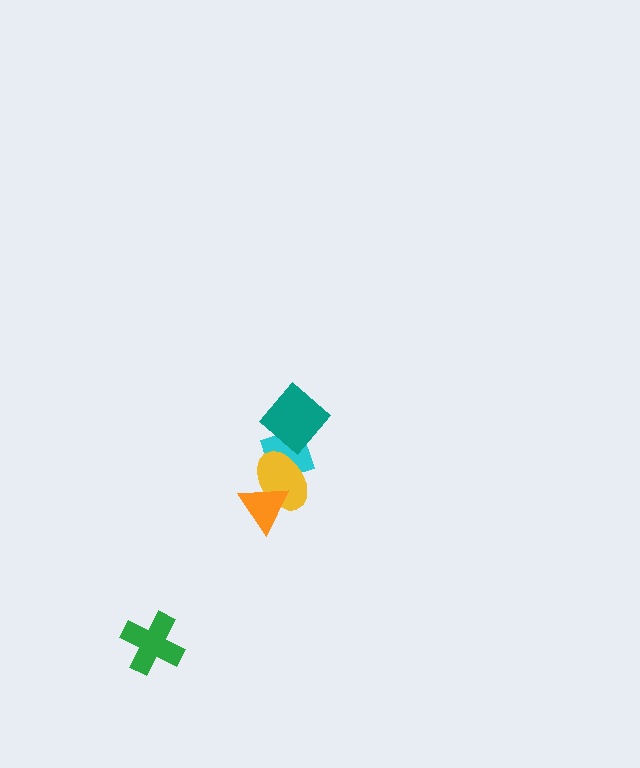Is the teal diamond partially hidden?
No, no other shape covers it.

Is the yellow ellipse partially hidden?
Yes, it is partially covered by another shape.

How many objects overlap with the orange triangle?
1 object overlaps with the orange triangle.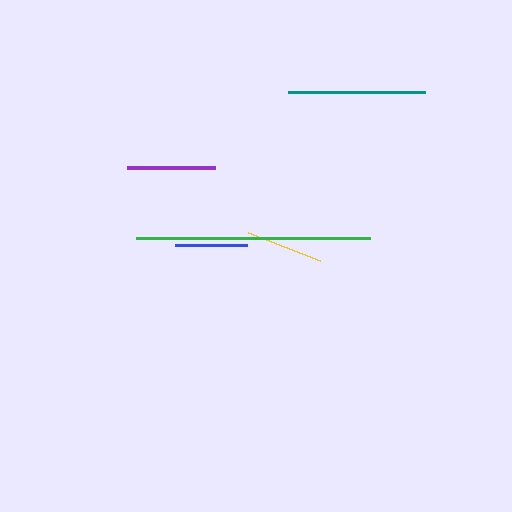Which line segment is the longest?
The green line is the longest at approximately 234 pixels.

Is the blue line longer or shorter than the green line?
The green line is longer than the blue line.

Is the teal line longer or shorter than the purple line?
The teal line is longer than the purple line.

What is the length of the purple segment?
The purple segment is approximately 87 pixels long.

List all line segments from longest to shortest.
From longest to shortest: green, teal, purple, yellow, blue.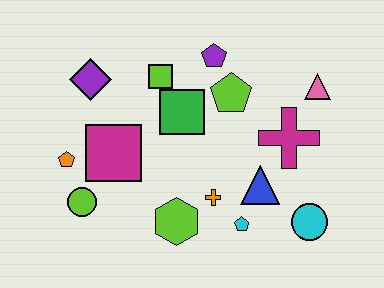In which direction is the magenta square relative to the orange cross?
The magenta square is to the left of the orange cross.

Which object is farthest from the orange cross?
The purple diamond is farthest from the orange cross.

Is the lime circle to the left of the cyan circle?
Yes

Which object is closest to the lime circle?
The orange pentagon is closest to the lime circle.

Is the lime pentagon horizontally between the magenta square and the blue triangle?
Yes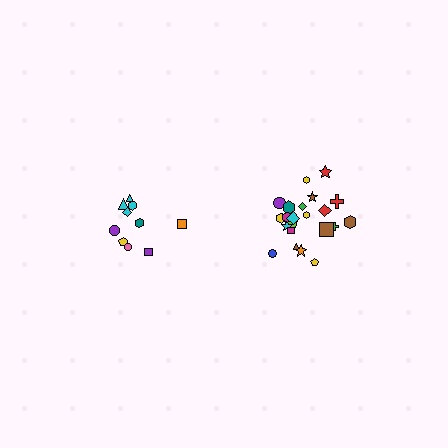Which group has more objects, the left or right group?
The right group.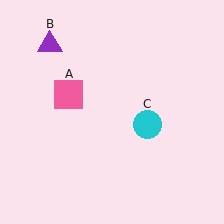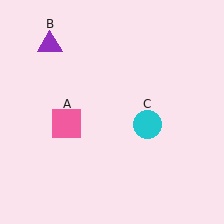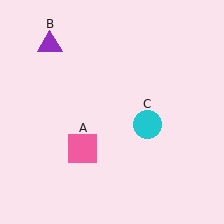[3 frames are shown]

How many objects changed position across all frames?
1 object changed position: pink square (object A).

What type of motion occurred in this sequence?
The pink square (object A) rotated counterclockwise around the center of the scene.